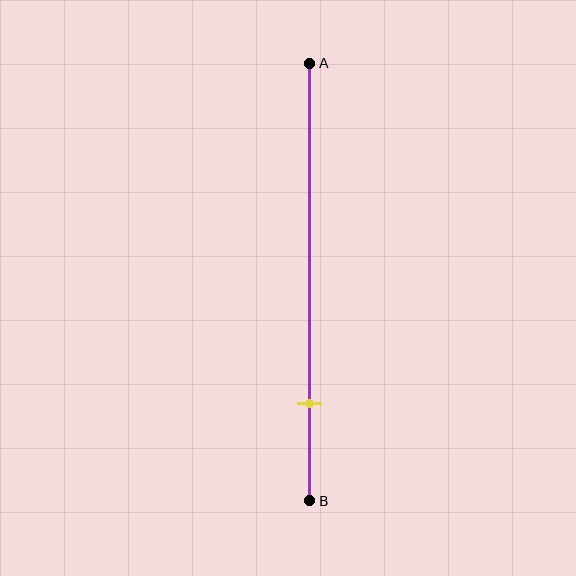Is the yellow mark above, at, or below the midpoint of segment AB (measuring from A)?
The yellow mark is below the midpoint of segment AB.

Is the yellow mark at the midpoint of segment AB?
No, the mark is at about 80% from A, not at the 50% midpoint.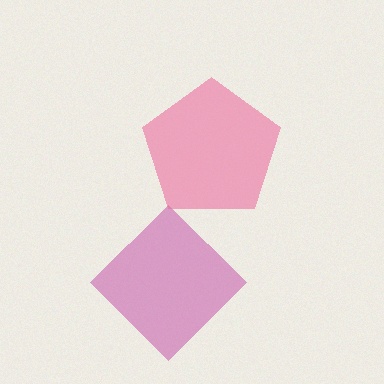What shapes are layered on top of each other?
The layered shapes are: a magenta diamond, a pink pentagon.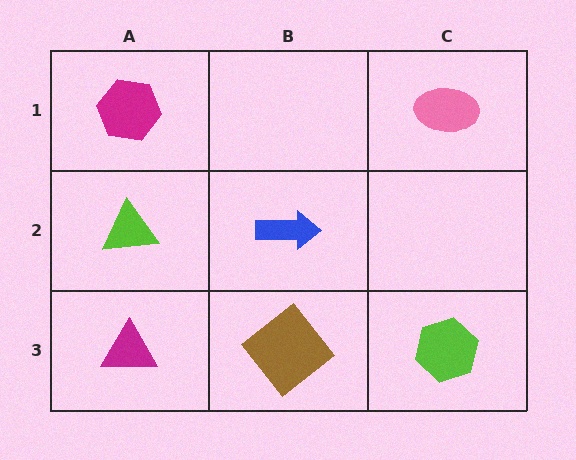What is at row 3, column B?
A brown diamond.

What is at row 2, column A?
A lime triangle.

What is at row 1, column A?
A magenta hexagon.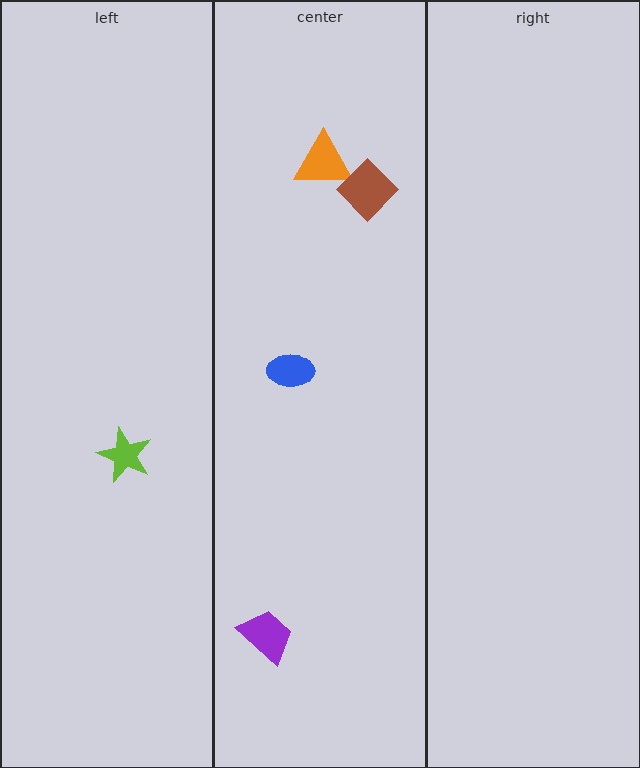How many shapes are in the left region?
1.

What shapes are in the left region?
The lime star.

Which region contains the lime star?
The left region.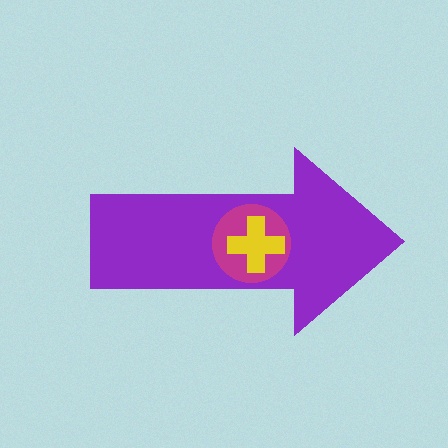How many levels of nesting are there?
3.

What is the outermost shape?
The purple arrow.